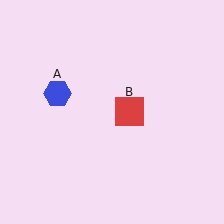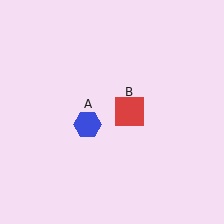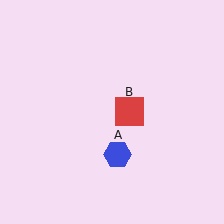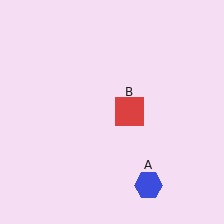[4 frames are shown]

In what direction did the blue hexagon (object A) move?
The blue hexagon (object A) moved down and to the right.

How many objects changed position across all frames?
1 object changed position: blue hexagon (object A).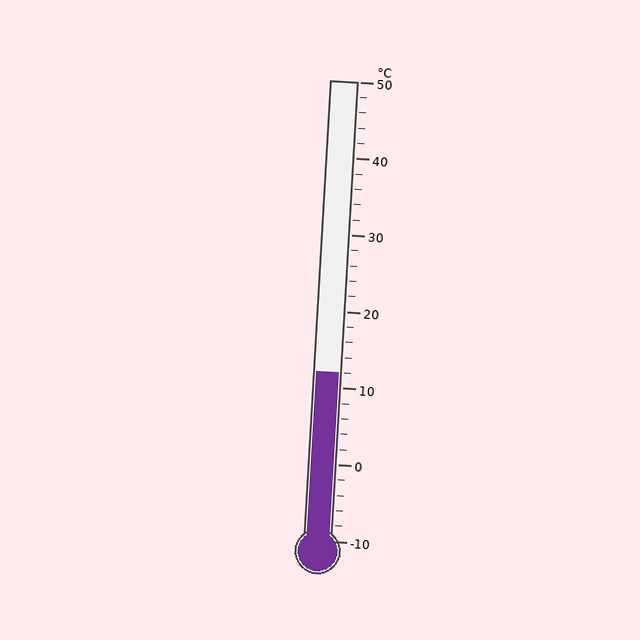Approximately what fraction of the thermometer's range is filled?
The thermometer is filled to approximately 35% of its range.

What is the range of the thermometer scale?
The thermometer scale ranges from -10°C to 50°C.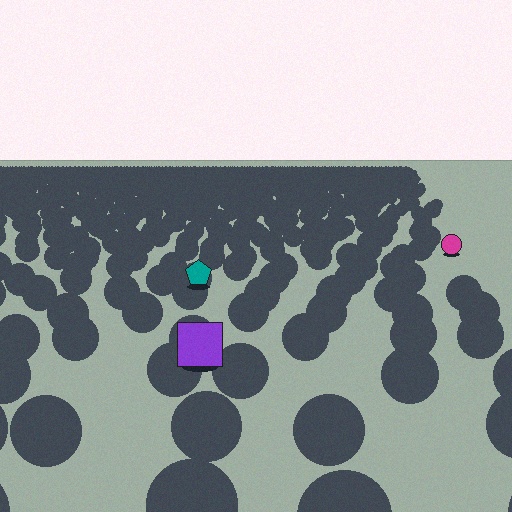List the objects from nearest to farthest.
From nearest to farthest: the purple square, the teal pentagon, the magenta circle.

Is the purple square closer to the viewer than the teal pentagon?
Yes. The purple square is closer — you can tell from the texture gradient: the ground texture is coarser near it.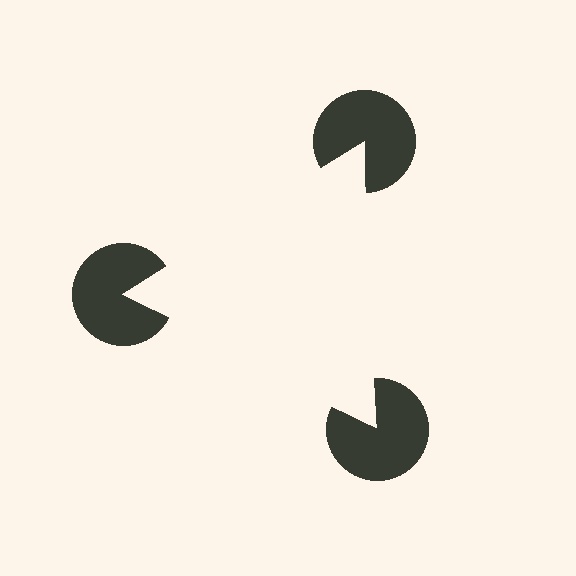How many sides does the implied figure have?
3 sides.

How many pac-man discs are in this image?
There are 3 — one at each vertex of the illusory triangle.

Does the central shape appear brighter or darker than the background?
It typically appears slightly brighter than the background, even though no actual brightness change is drawn.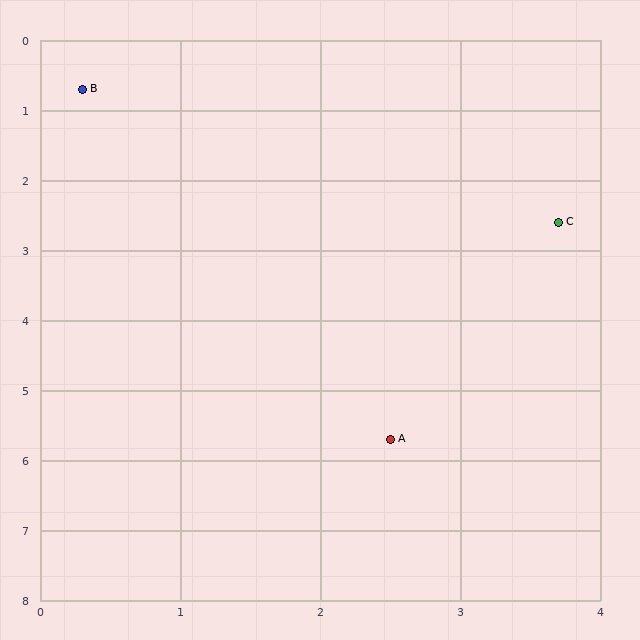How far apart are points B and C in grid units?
Points B and C are about 3.9 grid units apart.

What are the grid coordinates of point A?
Point A is at approximately (2.5, 5.7).